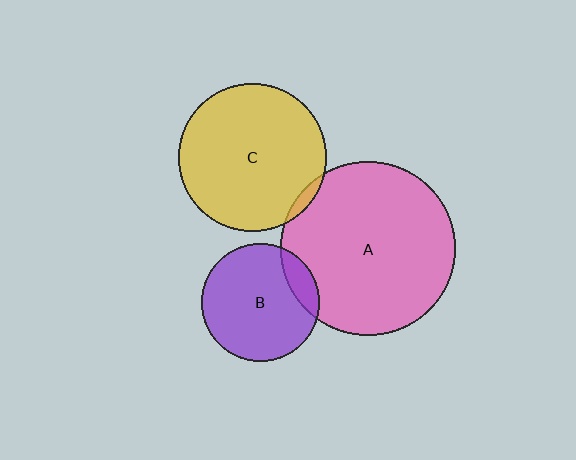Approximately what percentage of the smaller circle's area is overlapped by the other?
Approximately 5%.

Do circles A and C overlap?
Yes.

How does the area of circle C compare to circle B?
Approximately 1.6 times.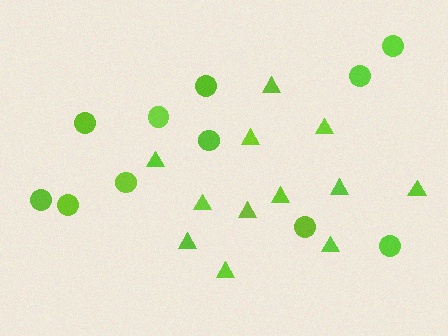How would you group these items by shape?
There are 2 groups: one group of circles (11) and one group of triangles (12).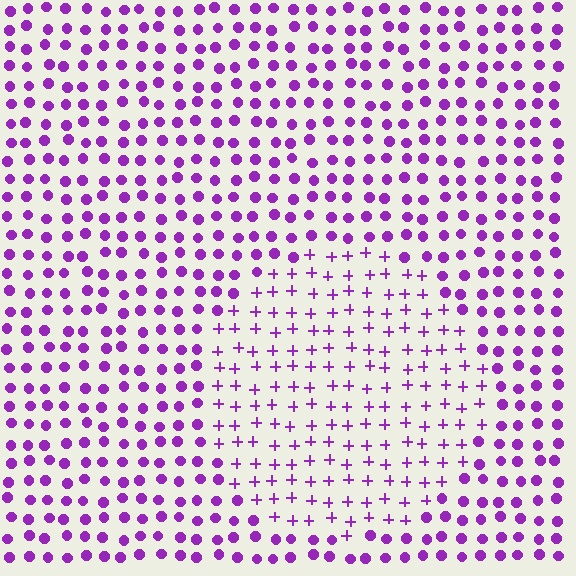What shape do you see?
I see a circle.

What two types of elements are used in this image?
The image uses plus signs inside the circle region and circles outside it.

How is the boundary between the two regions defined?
The boundary is defined by a change in element shape: plus signs inside vs. circles outside. All elements share the same color and spacing.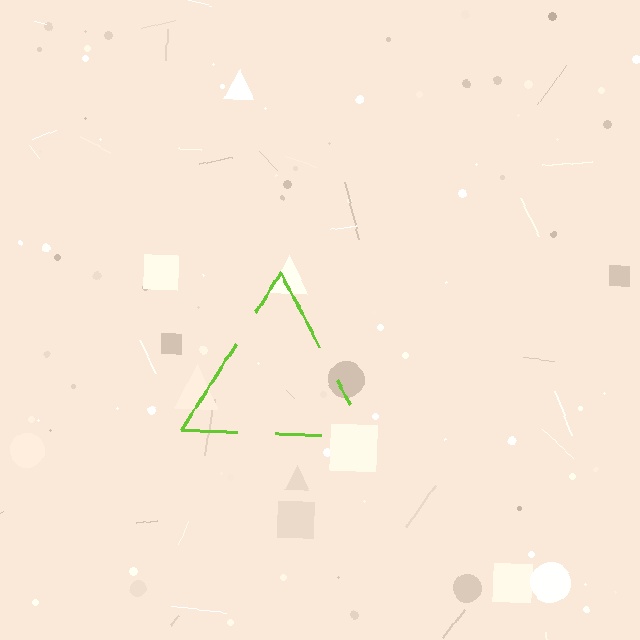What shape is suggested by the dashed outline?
The dashed outline suggests a triangle.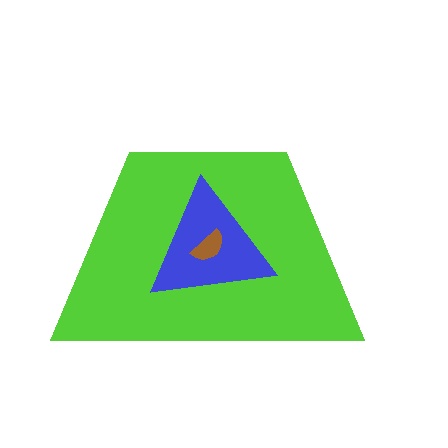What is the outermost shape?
The lime trapezoid.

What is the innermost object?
The brown semicircle.